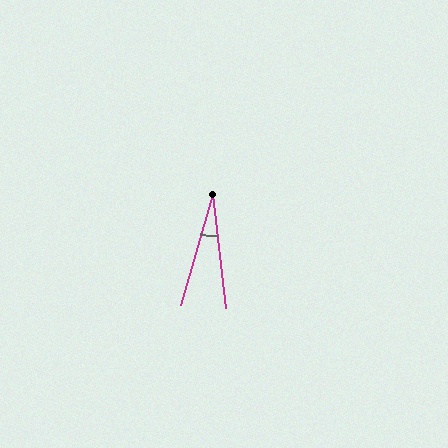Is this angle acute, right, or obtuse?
It is acute.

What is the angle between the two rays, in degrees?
Approximately 23 degrees.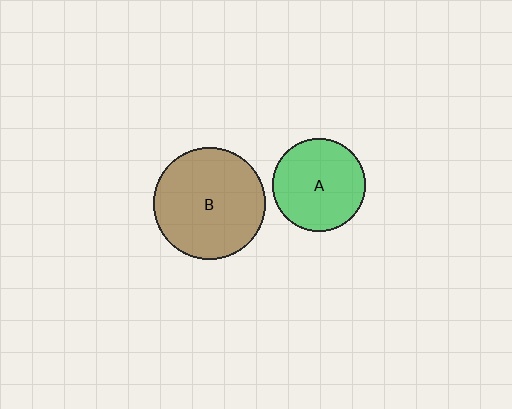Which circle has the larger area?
Circle B (brown).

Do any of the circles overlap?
No, none of the circles overlap.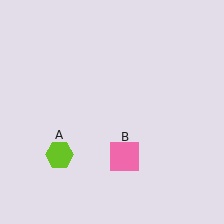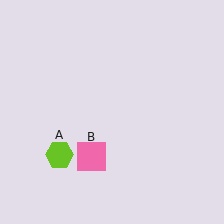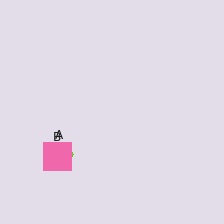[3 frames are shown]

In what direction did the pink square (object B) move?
The pink square (object B) moved left.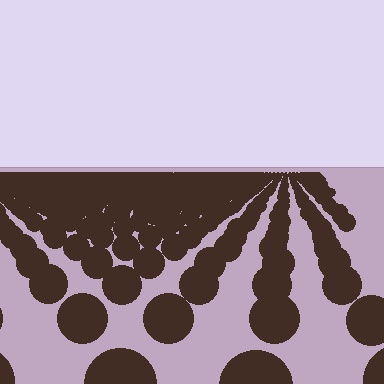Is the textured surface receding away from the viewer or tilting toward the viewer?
The surface is receding away from the viewer. Texture elements get smaller and denser toward the top.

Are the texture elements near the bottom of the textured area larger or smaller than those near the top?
Larger. Near the bottom, elements are closer to the viewer and appear at a bigger on-screen size.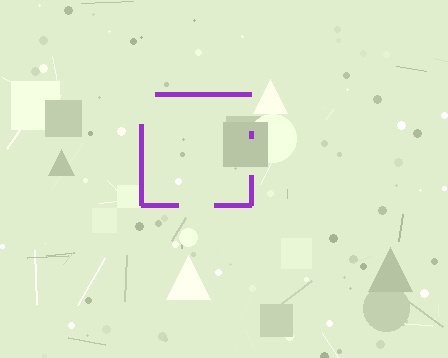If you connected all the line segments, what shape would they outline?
They would outline a square.